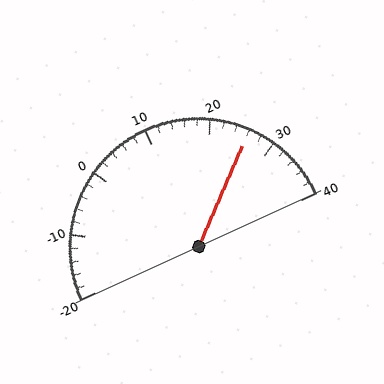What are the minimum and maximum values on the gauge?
The gauge ranges from -20 to 40.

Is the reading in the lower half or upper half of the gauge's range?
The reading is in the upper half of the range (-20 to 40).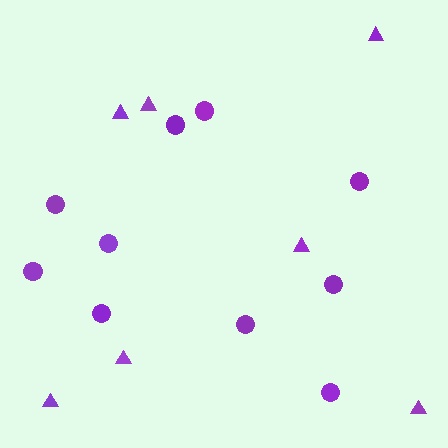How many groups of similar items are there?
There are 2 groups: one group of triangles (7) and one group of circles (10).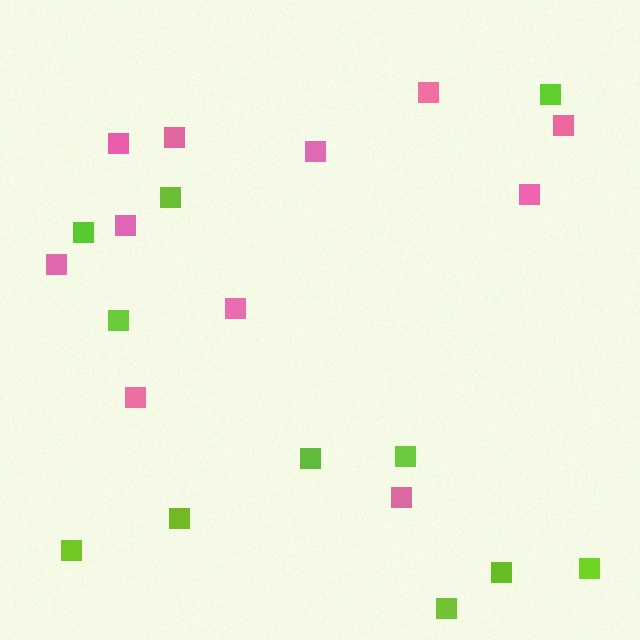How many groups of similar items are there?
There are 2 groups: one group of lime squares (11) and one group of pink squares (11).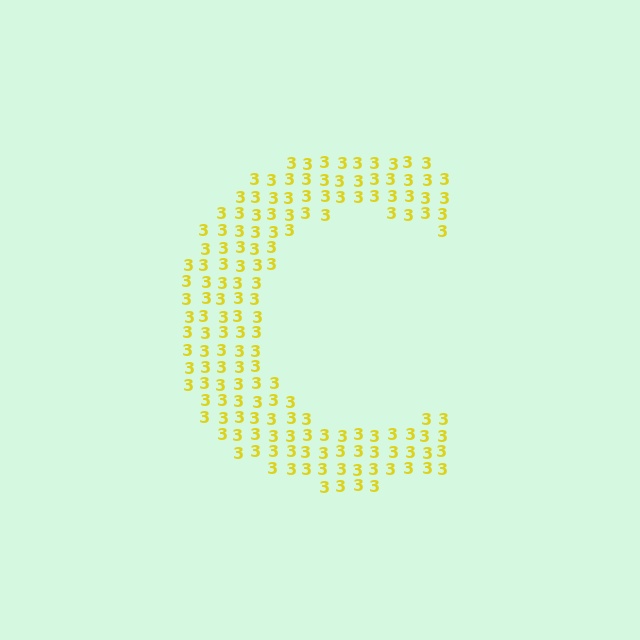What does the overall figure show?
The overall figure shows the letter C.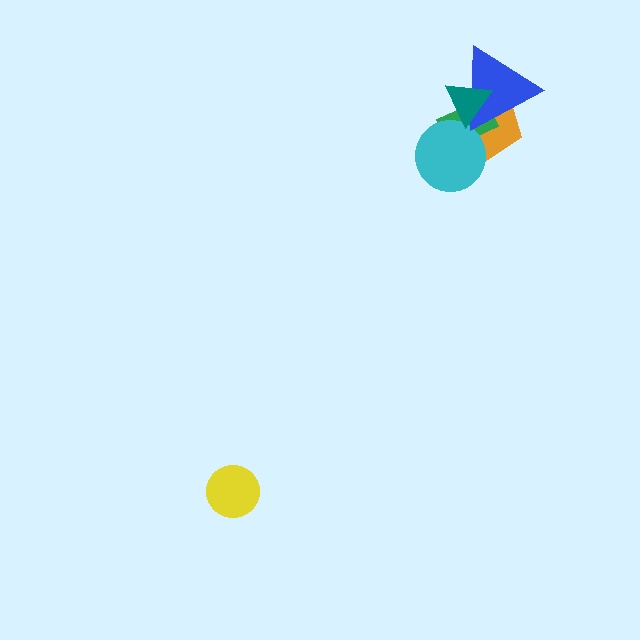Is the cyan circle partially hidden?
No, no other shape covers it.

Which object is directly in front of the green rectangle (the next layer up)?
The cyan circle is directly in front of the green rectangle.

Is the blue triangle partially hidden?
Yes, it is partially covered by another shape.